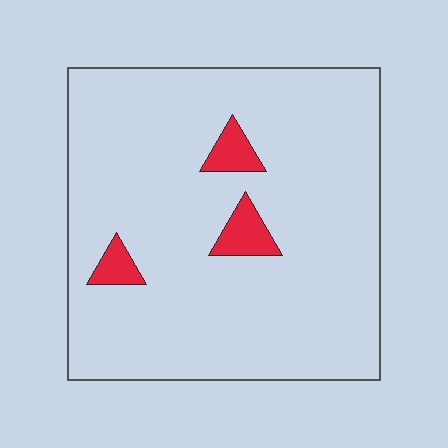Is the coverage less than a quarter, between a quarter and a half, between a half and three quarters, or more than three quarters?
Less than a quarter.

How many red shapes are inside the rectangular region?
3.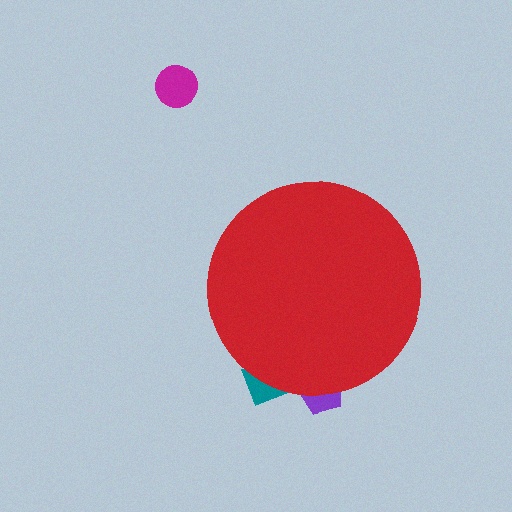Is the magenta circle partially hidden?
No, the magenta circle is fully visible.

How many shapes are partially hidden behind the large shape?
2 shapes are partially hidden.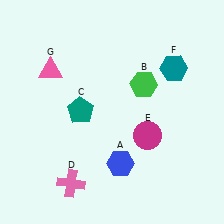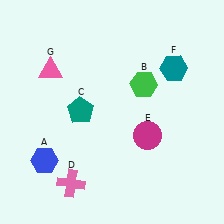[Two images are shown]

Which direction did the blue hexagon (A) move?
The blue hexagon (A) moved left.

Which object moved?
The blue hexagon (A) moved left.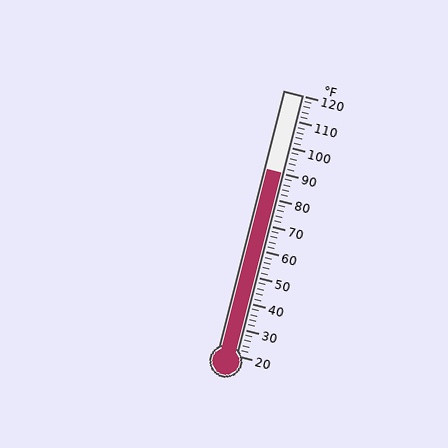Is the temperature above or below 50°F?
The temperature is above 50°F.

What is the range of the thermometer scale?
The thermometer scale ranges from 20°F to 120°F.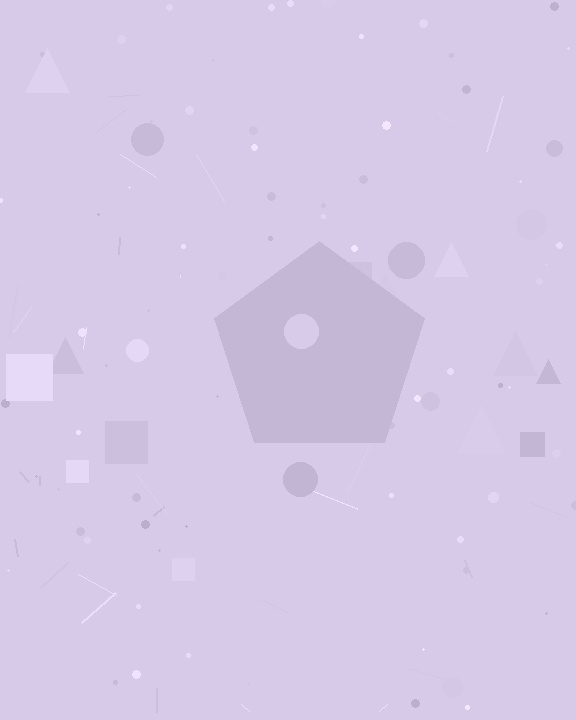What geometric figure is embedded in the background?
A pentagon is embedded in the background.